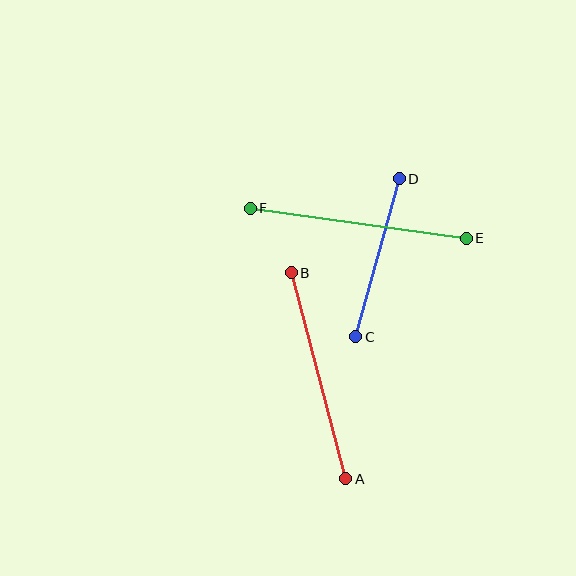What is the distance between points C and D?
The distance is approximately 163 pixels.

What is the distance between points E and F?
The distance is approximately 218 pixels.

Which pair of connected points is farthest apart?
Points E and F are farthest apart.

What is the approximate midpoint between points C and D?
The midpoint is at approximately (378, 258) pixels.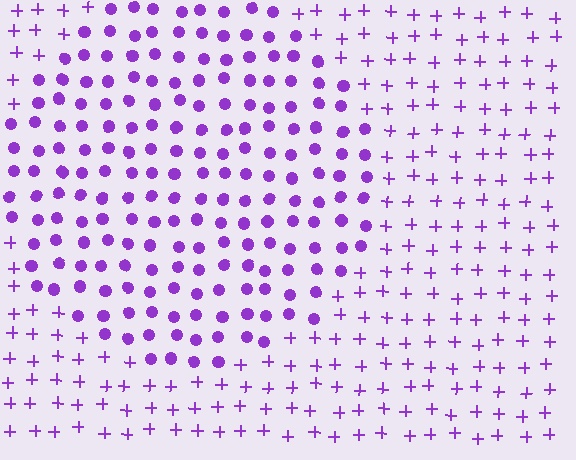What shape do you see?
I see a circle.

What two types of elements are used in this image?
The image uses circles inside the circle region and plus signs outside it.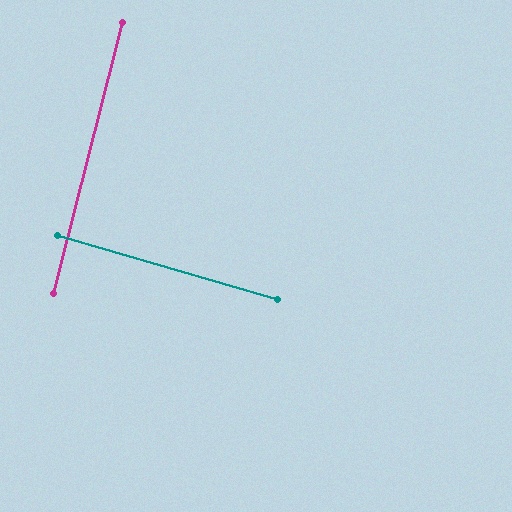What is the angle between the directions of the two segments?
Approximately 88 degrees.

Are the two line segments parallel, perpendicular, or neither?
Perpendicular — they meet at approximately 88°.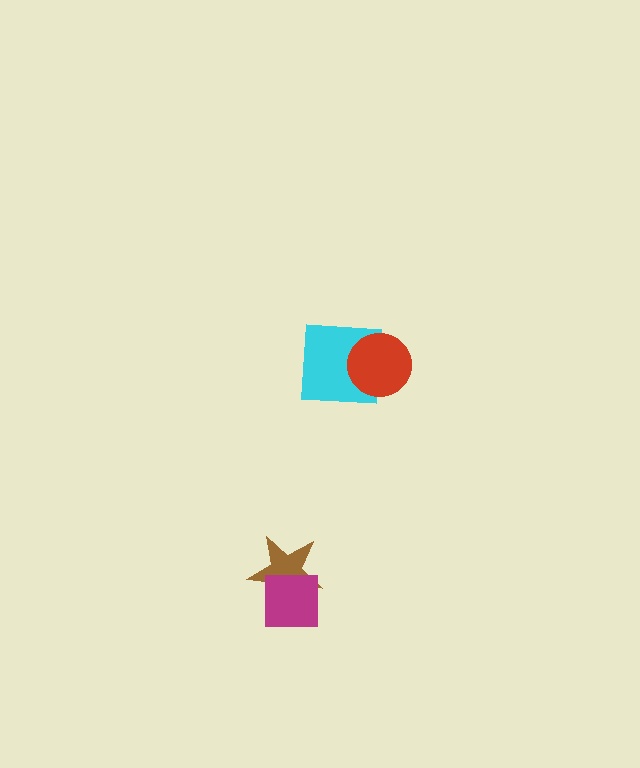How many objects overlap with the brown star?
1 object overlaps with the brown star.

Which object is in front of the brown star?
The magenta square is in front of the brown star.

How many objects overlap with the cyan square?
1 object overlaps with the cyan square.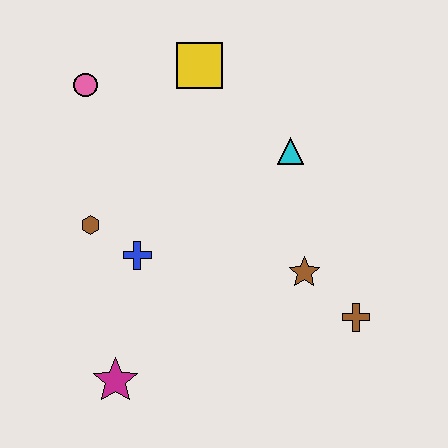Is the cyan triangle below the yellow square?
Yes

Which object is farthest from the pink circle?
The brown cross is farthest from the pink circle.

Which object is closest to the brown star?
The brown cross is closest to the brown star.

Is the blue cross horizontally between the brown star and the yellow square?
No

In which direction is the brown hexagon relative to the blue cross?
The brown hexagon is to the left of the blue cross.